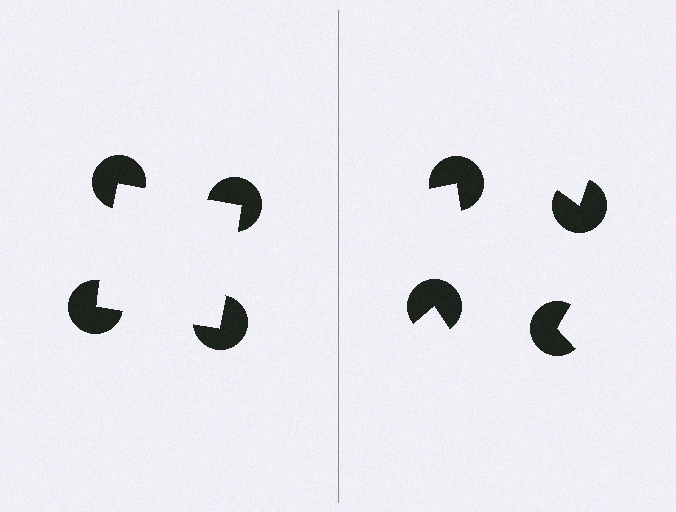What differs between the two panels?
The pac-man discs are positioned identically on both sides; only the wedge orientations differ. On the left they align to a square; on the right they are misaligned.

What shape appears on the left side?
An illusory square.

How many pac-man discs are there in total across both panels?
8 — 4 on each side.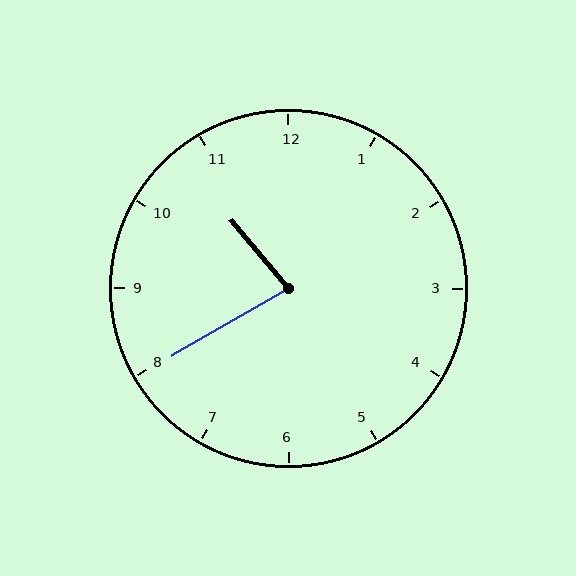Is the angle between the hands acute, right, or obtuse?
It is acute.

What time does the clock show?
10:40.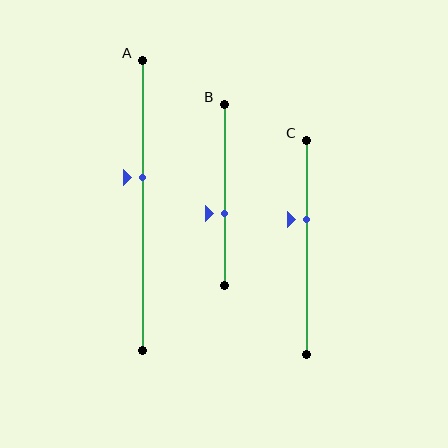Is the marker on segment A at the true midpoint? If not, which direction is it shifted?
No, the marker on segment A is shifted upward by about 9% of the segment length.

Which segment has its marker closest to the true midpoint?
Segment A has its marker closest to the true midpoint.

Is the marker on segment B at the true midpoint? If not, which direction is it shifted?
No, the marker on segment B is shifted downward by about 11% of the segment length.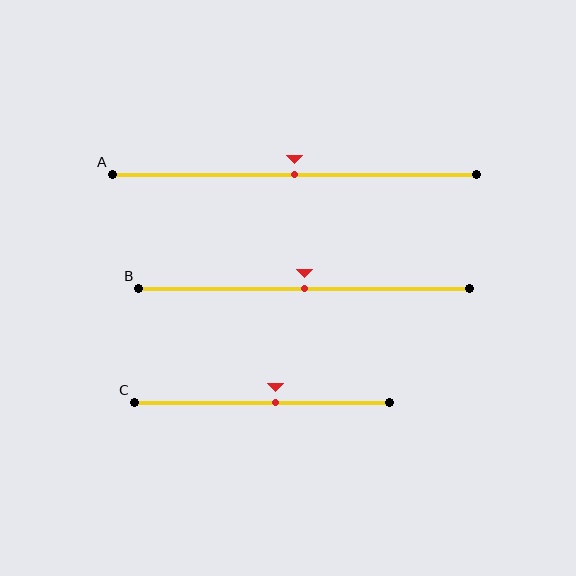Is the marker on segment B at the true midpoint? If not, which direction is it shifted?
Yes, the marker on segment B is at the true midpoint.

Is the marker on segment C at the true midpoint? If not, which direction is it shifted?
No, the marker on segment C is shifted to the right by about 6% of the segment length.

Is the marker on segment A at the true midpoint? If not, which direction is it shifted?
Yes, the marker on segment A is at the true midpoint.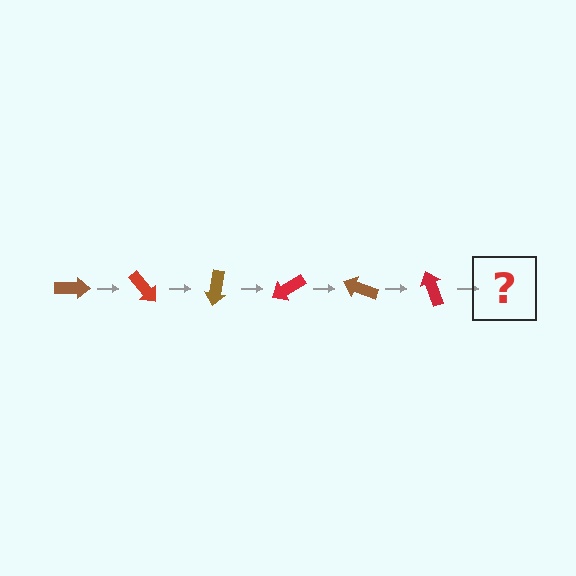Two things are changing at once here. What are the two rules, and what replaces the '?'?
The two rules are that it rotates 50 degrees each step and the color cycles through brown and red. The '?' should be a brown arrow, rotated 300 degrees from the start.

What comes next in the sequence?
The next element should be a brown arrow, rotated 300 degrees from the start.